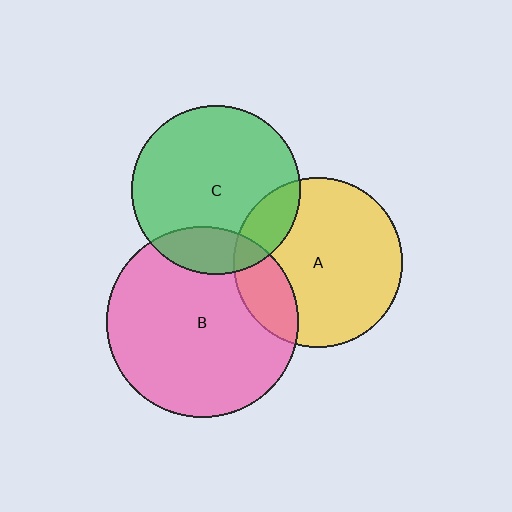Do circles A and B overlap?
Yes.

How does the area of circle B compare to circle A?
Approximately 1.3 times.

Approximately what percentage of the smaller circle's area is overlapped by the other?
Approximately 20%.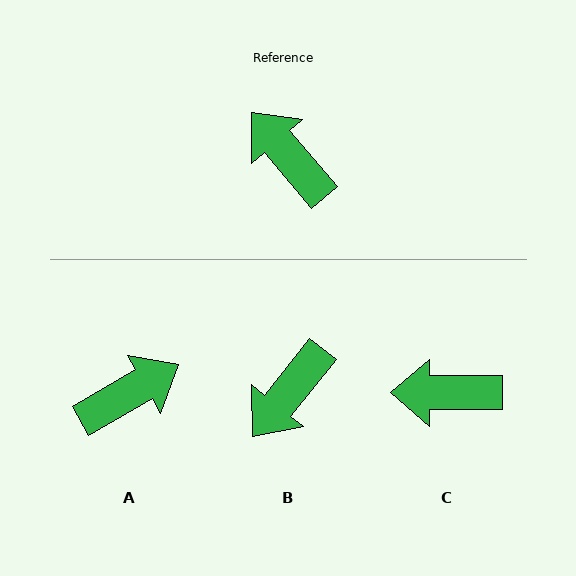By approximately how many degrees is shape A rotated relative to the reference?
Approximately 101 degrees clockwise.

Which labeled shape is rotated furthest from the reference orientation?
A, about 101 degrees away.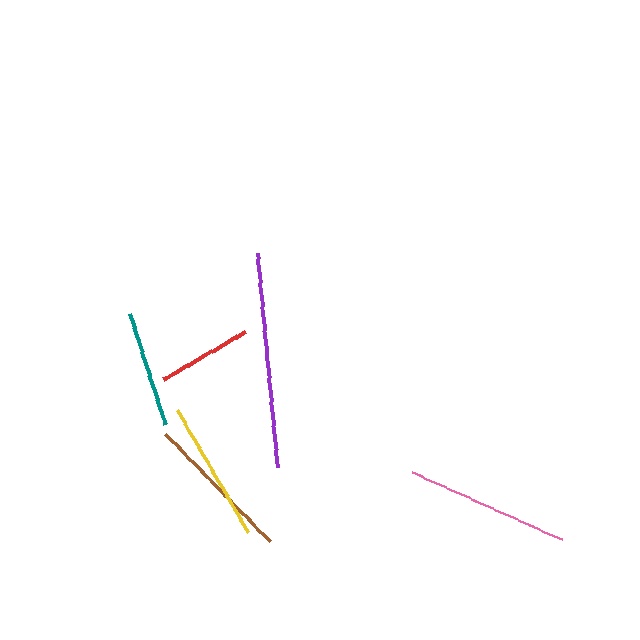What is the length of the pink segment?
The pink segment is approximately 165 pixels long.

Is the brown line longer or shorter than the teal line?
The brown line is longer than the teal line.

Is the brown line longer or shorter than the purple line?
The purple line is longer than the brown line.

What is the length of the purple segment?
The purple segment is approximately 215 pixels long.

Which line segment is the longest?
The purple line is the longest at approximately 215 pixels.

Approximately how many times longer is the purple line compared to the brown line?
The purple line is approximately 1.4 times the length of the brown line.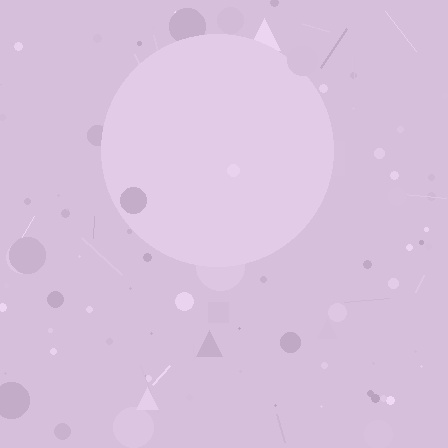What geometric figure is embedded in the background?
A circle is embedded in the background.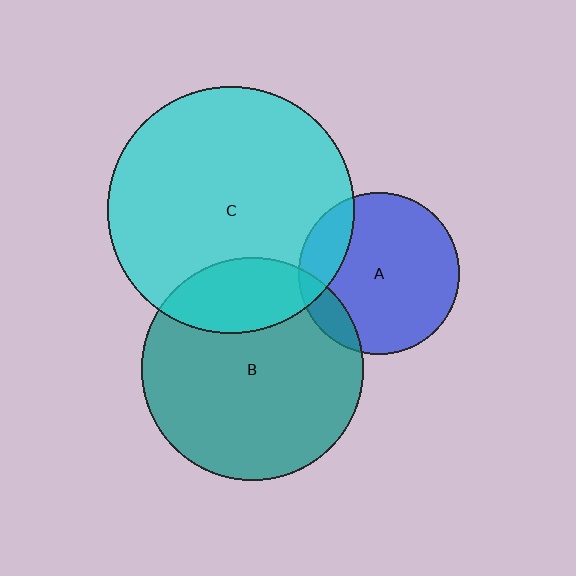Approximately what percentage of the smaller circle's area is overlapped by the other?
Approximately 10%.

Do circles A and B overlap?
Yes.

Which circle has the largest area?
Circle C (cyan).